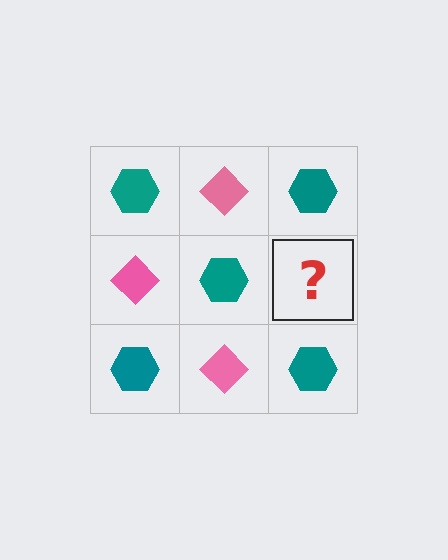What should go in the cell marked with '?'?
The missing cell should contain a pink diamond.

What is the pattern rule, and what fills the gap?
The rule is that it alternates teal hexagon and pink diamond in a checkerboard pattern. The gap should be filled with a pink diamond.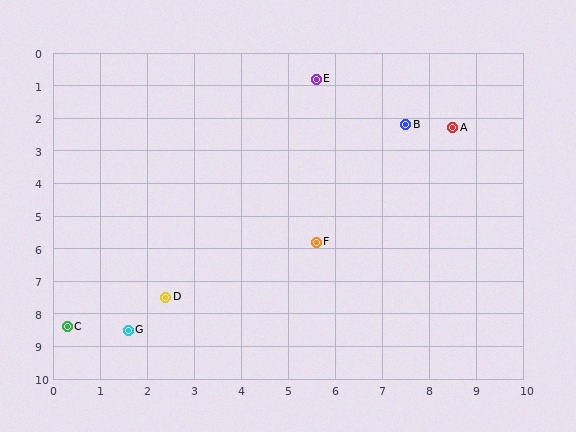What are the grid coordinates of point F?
Point F is at approximately (5.6, 5.8).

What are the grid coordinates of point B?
Point B is at approximately (7.5, 2.2).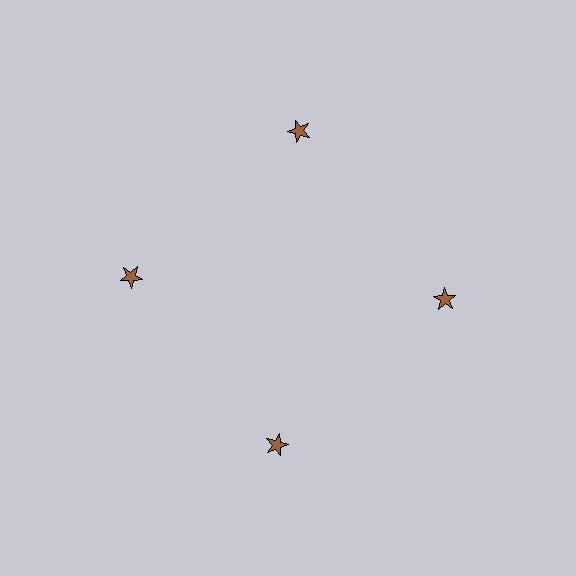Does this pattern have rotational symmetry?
Yes, this pattern has 4-fold rotational symmetry. It looks the same after rotating 90 degrees around the center.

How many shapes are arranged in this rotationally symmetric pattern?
There are 4 shapes, arranged in 4 groups of 1.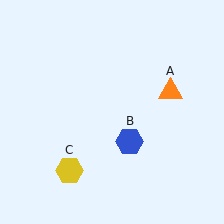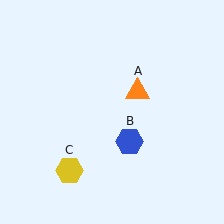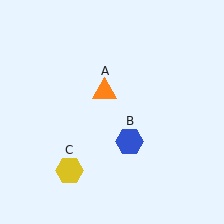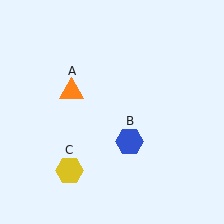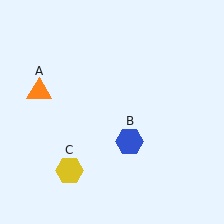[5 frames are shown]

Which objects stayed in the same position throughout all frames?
Blue hexagon (object B) and yellow hexagon (object C) remained stationary.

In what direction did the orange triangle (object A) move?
The orange triangle (object A) moved left.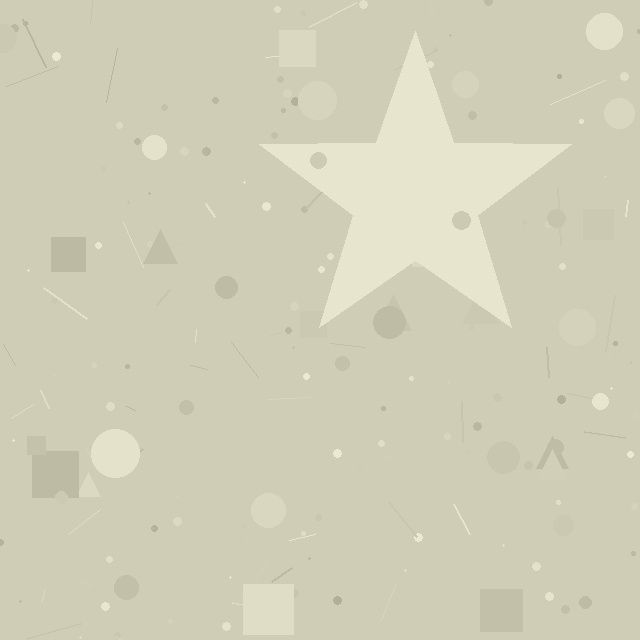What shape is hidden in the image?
A star is hidden in the image.